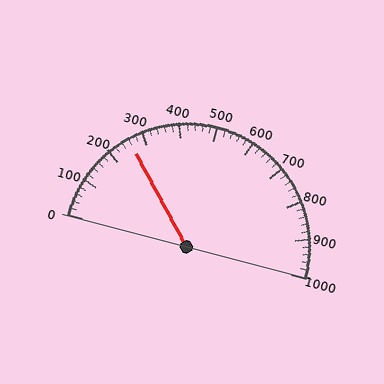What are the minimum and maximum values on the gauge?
The gauge ranges from 0 to 1000.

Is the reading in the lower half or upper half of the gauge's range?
The reading is in the lower half of the range (0 to 1000).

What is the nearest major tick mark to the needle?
The nearest major tick mark is 300.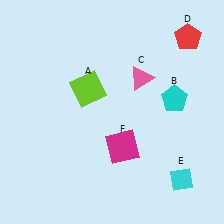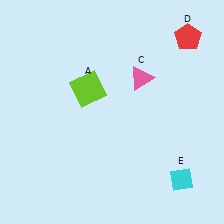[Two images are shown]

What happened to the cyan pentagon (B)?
The cyan pentagon (B) was removed in Image 2. It was in the top-right area of Image 1.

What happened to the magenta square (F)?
The magenta square (F) was removed in Image 2. It was in the bottom-right area of Image 1.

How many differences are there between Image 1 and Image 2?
There are 2 differences between the two images.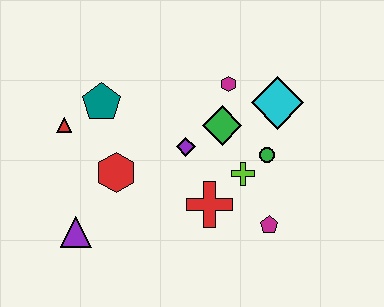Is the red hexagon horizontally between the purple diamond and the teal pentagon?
Yes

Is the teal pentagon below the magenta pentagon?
No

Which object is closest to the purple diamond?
The green diamond is closest to the purple diamond.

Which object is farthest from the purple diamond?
The purple triangle is farthest from the purple diamond.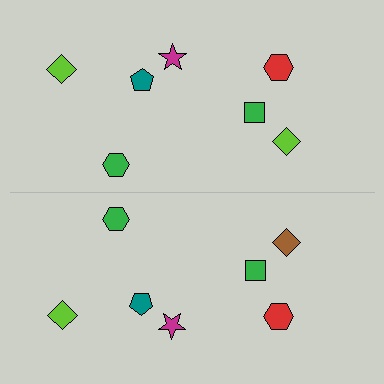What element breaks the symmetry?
The brown diamond on the bottom side breaks the symmetry — its mirror counterpart is lime.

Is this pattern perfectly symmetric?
No, the pattern is not perfectly symmetric. The brown diamond on the bottom side breaks the symmetry — its mirror counterpart is lime.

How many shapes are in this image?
There are 14 shapes in this image.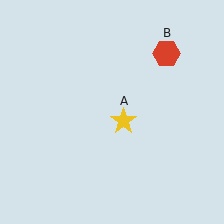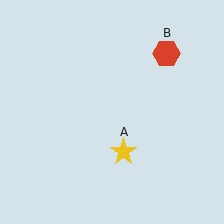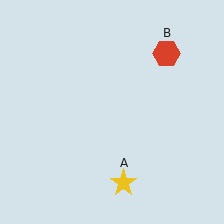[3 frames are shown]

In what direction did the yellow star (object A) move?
The yellow star (object A) moved down.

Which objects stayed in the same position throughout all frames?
Red hexagon (object B) remained stationary.